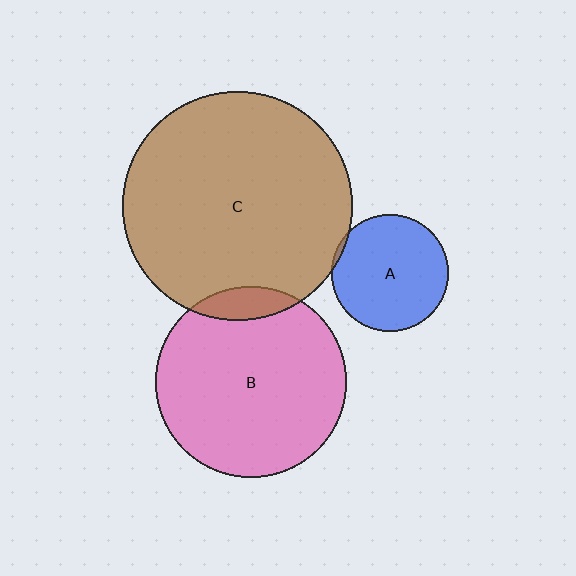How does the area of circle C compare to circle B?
Approximately 1.4 times.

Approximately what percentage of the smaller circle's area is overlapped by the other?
Approximately 10%.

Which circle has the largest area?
Circle C (brown).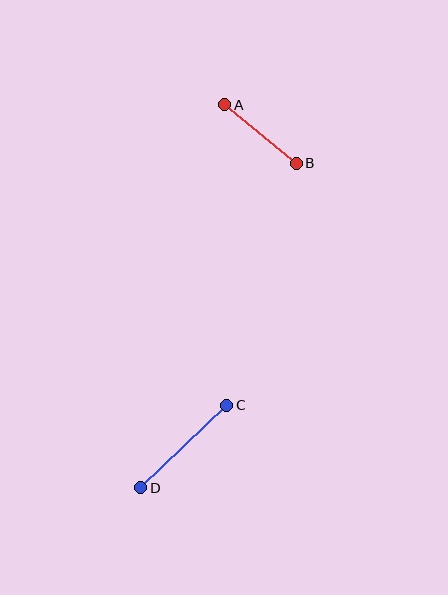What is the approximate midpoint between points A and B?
The midpoint is at approximately (261, 134) pixels.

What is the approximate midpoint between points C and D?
The midpoint is at approximately (184, 446) pixels.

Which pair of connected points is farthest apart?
Points C and D are farthest apart.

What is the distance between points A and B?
The distance is approximately 93 pixels.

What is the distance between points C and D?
The distance is approximately 119 pixels.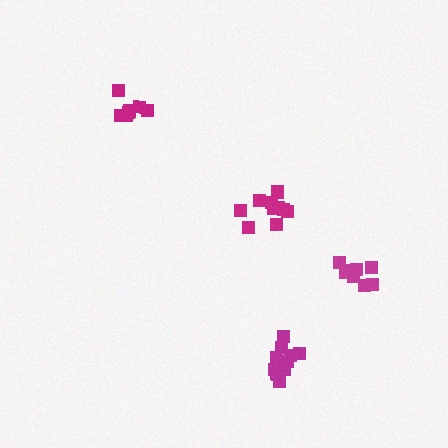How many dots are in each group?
Group 1: 13 dots, Group 2: 8 dots, Group 3: 10 dots, Group 4: 9 dots (40 total).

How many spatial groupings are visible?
There are 4 spatial groupings.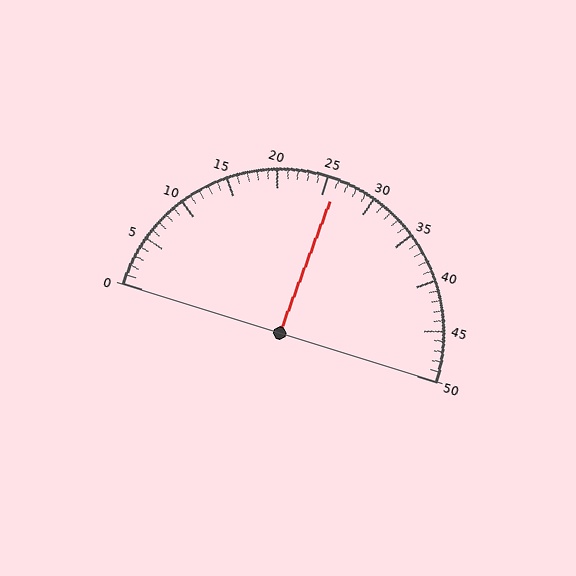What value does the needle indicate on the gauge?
The needle indicates approximately 26.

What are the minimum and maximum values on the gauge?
The gauge ranges from 0 to 50.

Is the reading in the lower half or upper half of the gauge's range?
The reading is in the upper half of the range (0 to 50).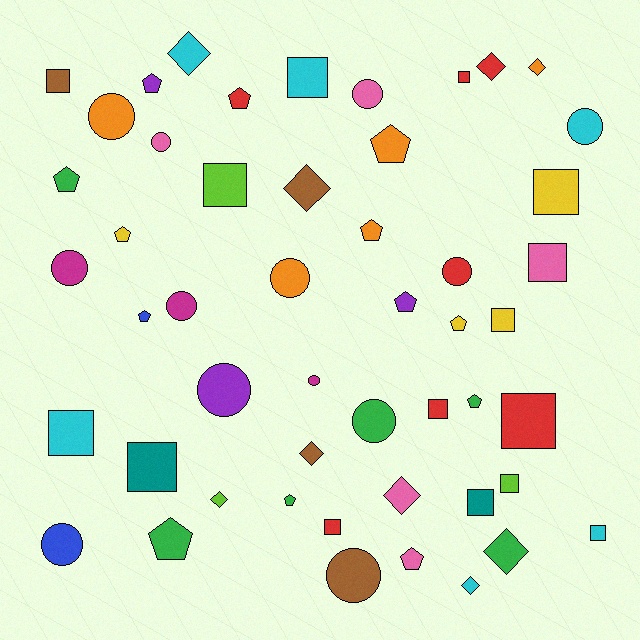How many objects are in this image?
There are 50 objects.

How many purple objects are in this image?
There are 3 purple objects.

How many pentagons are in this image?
There are 13 pentagons.